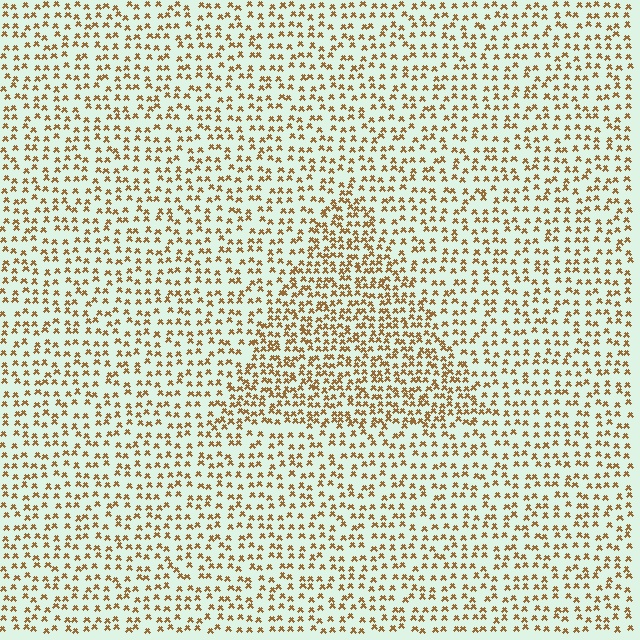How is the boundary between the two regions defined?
The boundary is defined by a change in element density (approximately 1.7x ratio). All elements are the same color, size, and shape.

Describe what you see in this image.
The image contains small brown elements arranged at two different densities. A triangle-shaped region is visible where the elements are more densely packed than the surrounding area.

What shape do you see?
I see a triangle.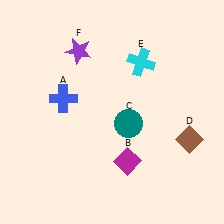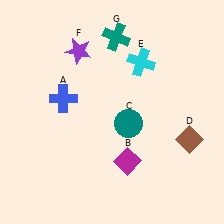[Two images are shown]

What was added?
A teal cross (G) was added in Image 2.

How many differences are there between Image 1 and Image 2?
There is 1 difference between the two images.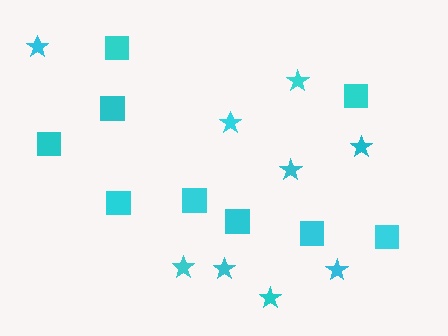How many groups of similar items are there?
There are 2 groups: one group of squares (9) and one group of stars (9).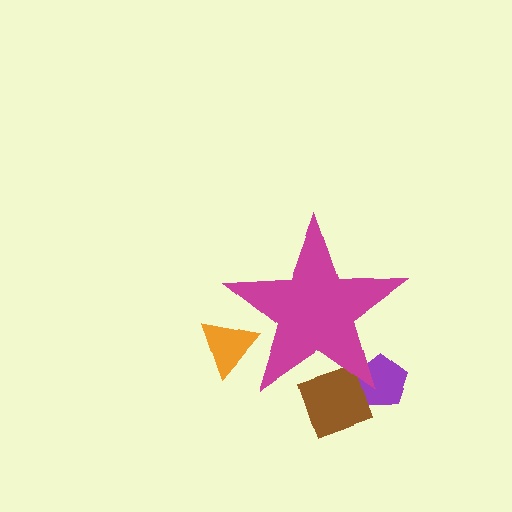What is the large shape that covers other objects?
A magenta star.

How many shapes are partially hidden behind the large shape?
3 shapes are partially hidden.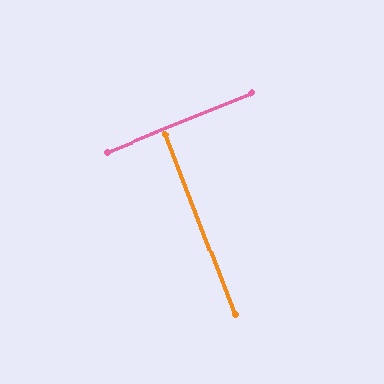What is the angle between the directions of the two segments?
Approximately 89 degrees.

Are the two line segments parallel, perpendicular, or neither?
Perpendicular — they meet at approximately 89°.